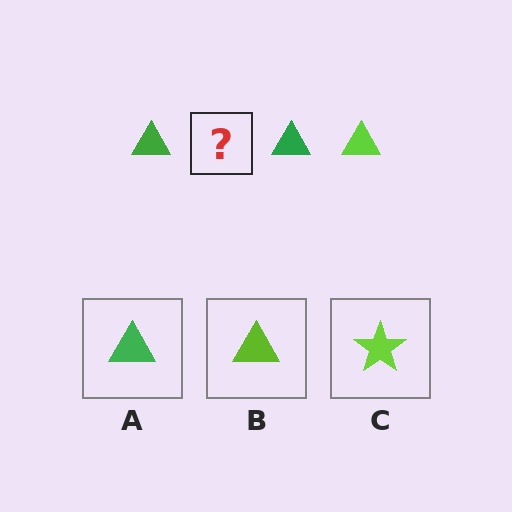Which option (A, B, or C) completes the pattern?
B.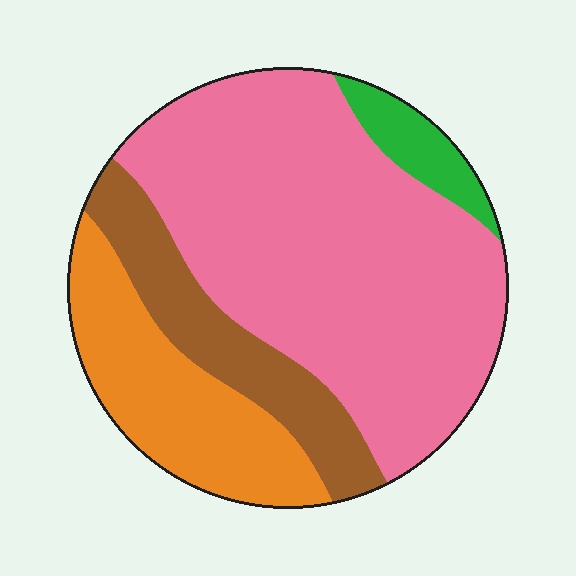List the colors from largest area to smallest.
From largest to smallest: pink, orange, brown, green.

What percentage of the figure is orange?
Orange takes up about one fifth (1/5) of the figure.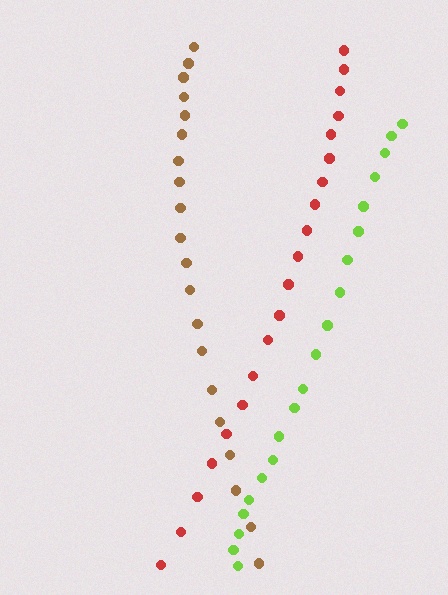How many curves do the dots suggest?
There are 3 distinct paths.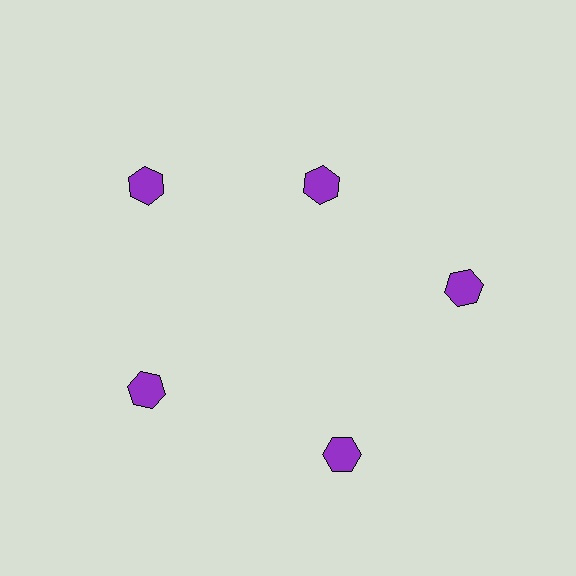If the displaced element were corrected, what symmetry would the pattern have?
It would have 5-fold rotational symmetry — the pattern would map onto itself every 72 degrees.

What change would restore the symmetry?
The symmetry would be restored by moving it outward, back onto the ring so that all 5 hexagons sit at equal angles and equal distance from the center.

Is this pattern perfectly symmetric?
No. The 5 purple hexagons are arranged in a ring, but one element near the 1 o'clock position is pulled inward toward the center, breaking the 5-fold rotational symmetry.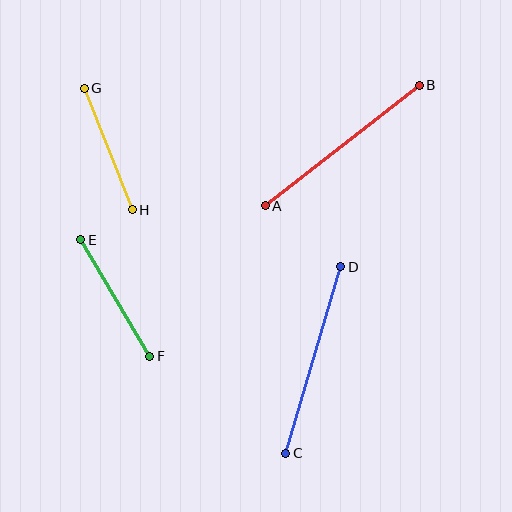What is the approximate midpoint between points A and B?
The midpoint is at approximately (342, 146) pixels.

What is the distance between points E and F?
The distance is approximately 135 pixels.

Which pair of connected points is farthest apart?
Points A and B are farthest apart.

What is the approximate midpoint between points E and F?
The midpoint is at approximately (115, 298) pixels.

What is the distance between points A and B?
The distance is approximately 196 pixels.